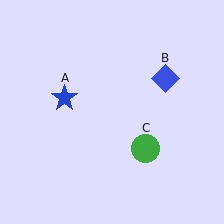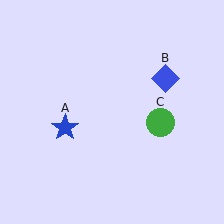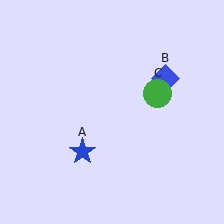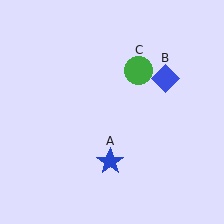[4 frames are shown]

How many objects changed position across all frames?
2 objects changed position: blue star (object A), green circle (object C).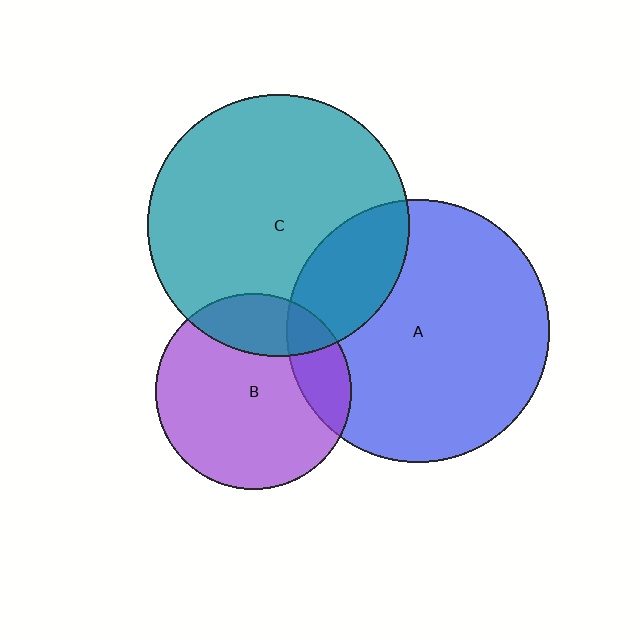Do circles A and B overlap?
Yes.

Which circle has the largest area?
Circle A (blue).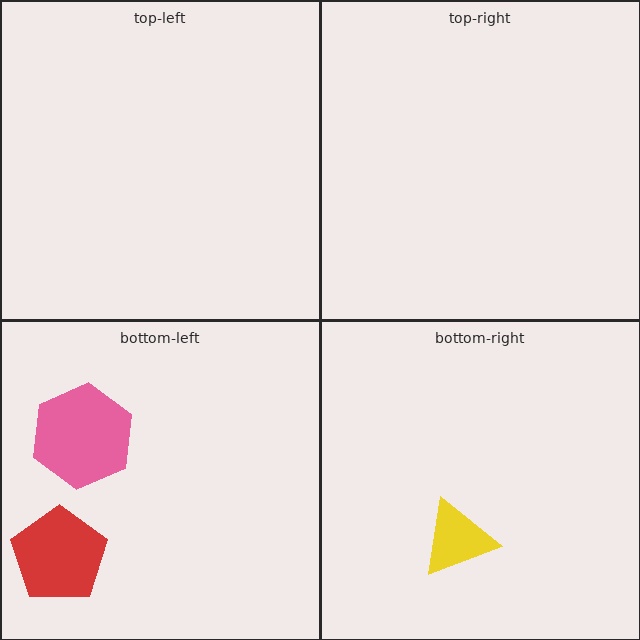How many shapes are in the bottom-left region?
2.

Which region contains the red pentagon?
The bottom-left region.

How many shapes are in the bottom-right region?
1.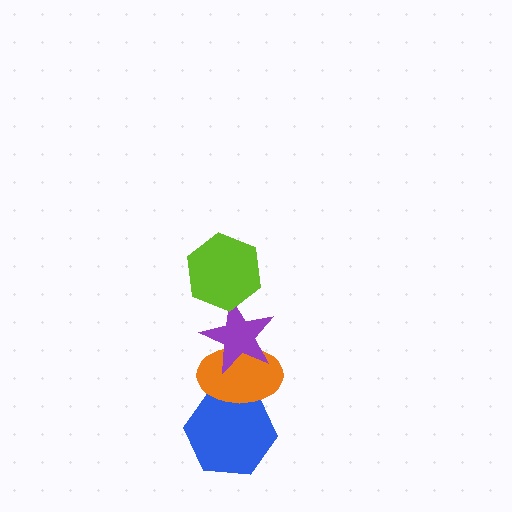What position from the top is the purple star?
The purple star is 2nd from the top.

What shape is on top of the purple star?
The lime hexagon is on top of the purple star.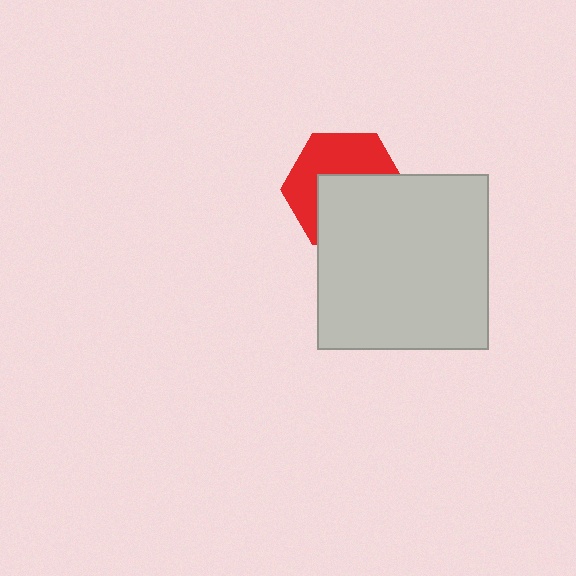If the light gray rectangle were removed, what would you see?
You would see the complete red hexagon.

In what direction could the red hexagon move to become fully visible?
The red hexagon could move up. That would shift it out from behind the light gray rectangle entirely.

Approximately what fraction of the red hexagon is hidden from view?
Roughly 52% of the red hexagon is hidden behind the light gray rectangle.